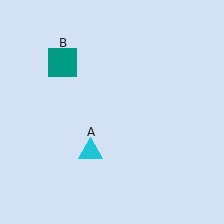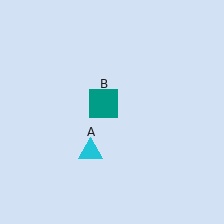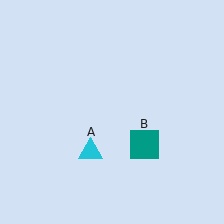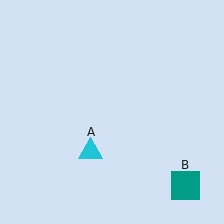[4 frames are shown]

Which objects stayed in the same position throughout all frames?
Cyan triangle (object A) remained stationary.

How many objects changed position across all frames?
1 object changed position: teal square (object B).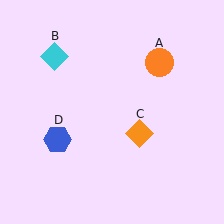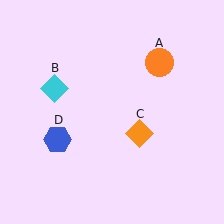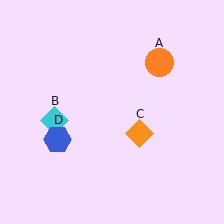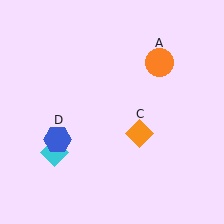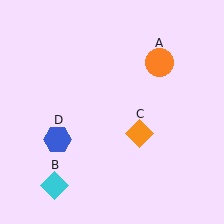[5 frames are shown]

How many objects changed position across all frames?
1 object changed position: cyan diamond (object B).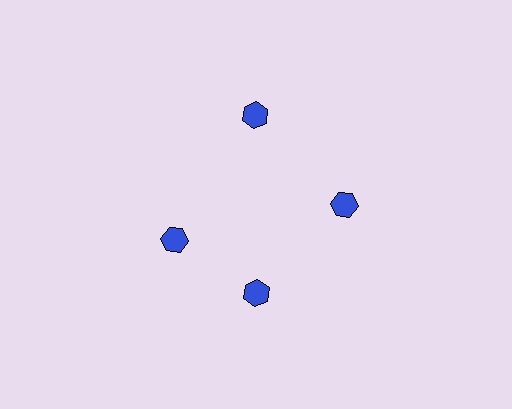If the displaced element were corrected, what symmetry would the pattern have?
It would have 4-fold rotational symmetry — the pattern would map onto itself every 90 degrees.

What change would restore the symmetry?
The symmetry would be restored by rotating it back into even spacing with its neighbors so that all 4 hexagons sit at equal angles and equal distance from the center.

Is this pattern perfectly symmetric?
No. The 4 blue hexagons are arranged in a ring, but one element near the 9 o'clock position is rotated out of alignment along the ring, breaking the 4-fold rotational symmetry.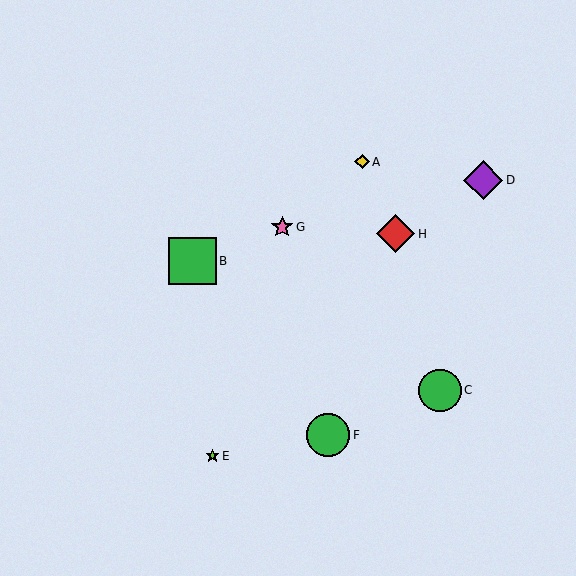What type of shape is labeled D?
Shape D is a purple diamond.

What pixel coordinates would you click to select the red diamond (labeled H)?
Click at (396, 234) to select the red diamond H.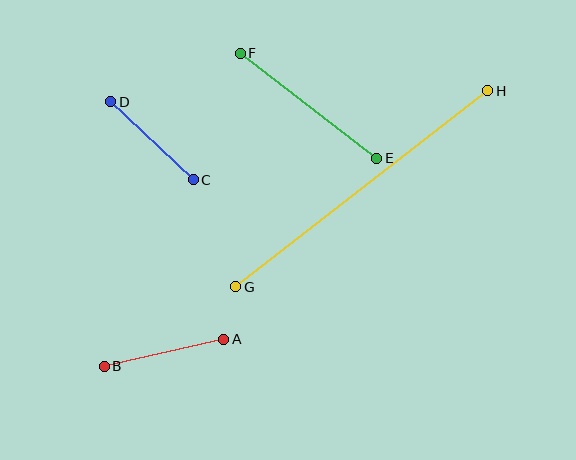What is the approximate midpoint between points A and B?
The midpoint is at approximately (164, 353) pixels.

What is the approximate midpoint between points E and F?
The midpoint is at approximately (309, 106) pixels.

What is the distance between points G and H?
The distance is approximately 319 pixels.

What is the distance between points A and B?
The distance is approximately 122 pixels.